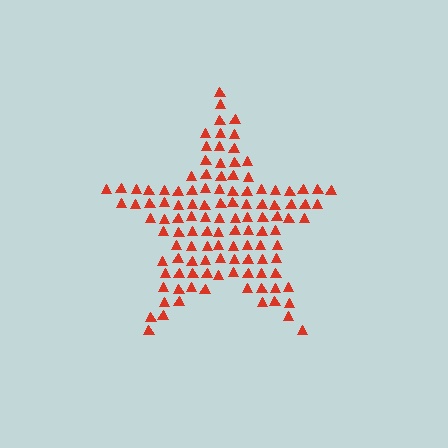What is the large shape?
The large shape is a star.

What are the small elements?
The small elements are triangles.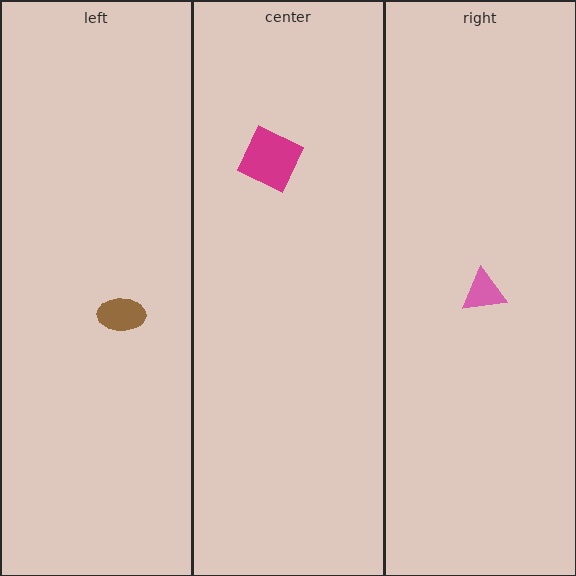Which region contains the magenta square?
The center region.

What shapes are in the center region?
The magenta square.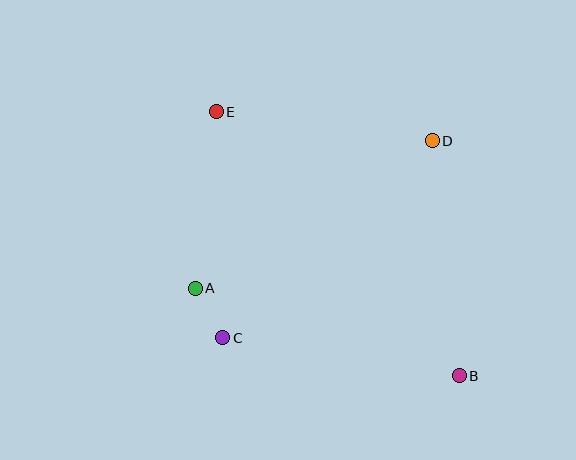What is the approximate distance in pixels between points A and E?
The distance between A and E is approximately 178 pixels.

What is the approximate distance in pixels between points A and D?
The distance between A and D is approximately 279 pixels.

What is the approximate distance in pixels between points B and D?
The distance between B and D is approximately 237 pixels.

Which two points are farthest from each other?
Points B and E are farthest from each other.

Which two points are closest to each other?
Points A and C are closest to each other.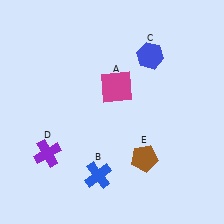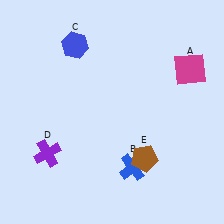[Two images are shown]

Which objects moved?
The objects that moved are: the magenta square (A), the blue cross (B), the blue hexagon (C).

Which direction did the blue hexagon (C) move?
The blue hexagon (C) moved left.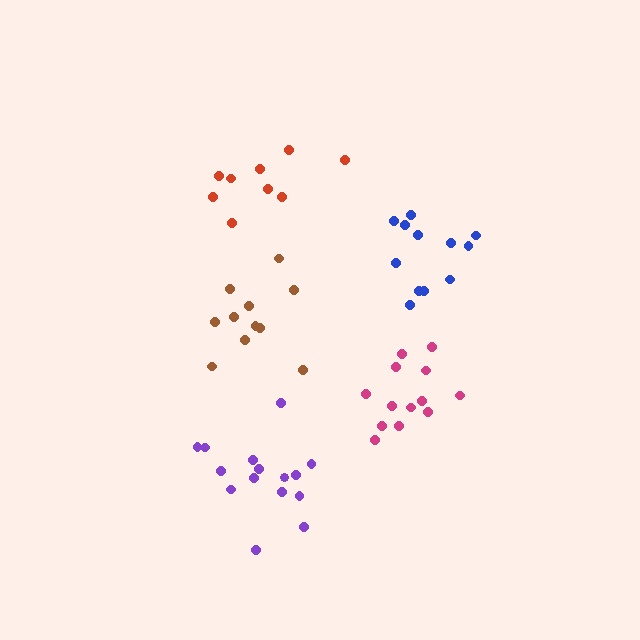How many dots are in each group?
Group 1: 11 dots, Group 2: 13 dots, Group 3: 12 dots, Group 4: 9 dots, Group 5: 15 dots (60 total).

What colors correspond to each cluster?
The clusters are colored: brown, magenta, blue, red, purple.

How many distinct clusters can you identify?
There are 5 distinct clusters.